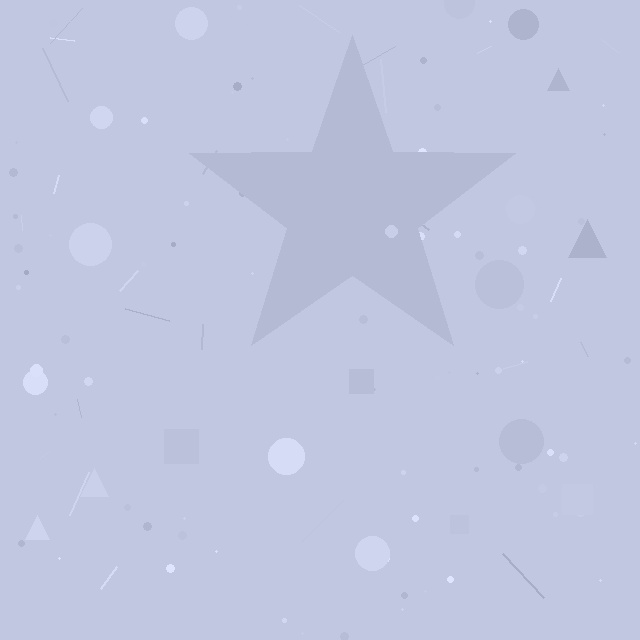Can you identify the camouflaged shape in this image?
The camouflaged shape is a star.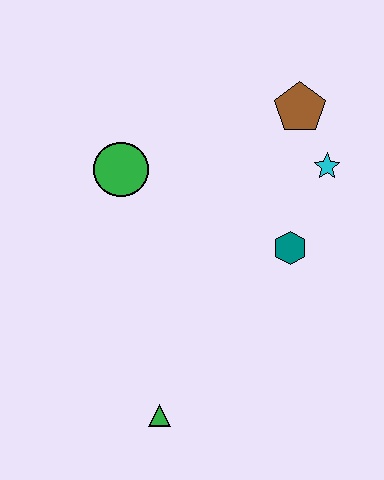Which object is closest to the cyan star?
The brown pentagon is closest to the cyan star.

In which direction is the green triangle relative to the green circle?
The green triangle is below the green circle.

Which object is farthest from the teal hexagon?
The green triangle is farthest from the teal hexagon.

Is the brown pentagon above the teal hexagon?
Yes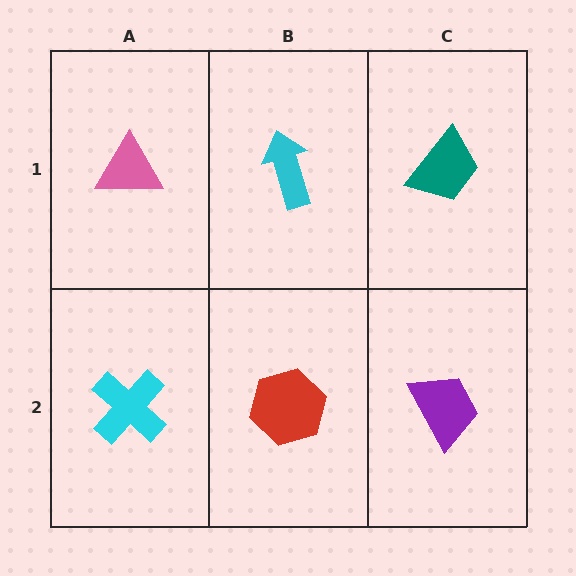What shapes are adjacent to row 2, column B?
A cyan arrow (row 1, column B), a cyan cross (row 2, column A), a purple trapezoid (row 2, column C).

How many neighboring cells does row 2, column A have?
2.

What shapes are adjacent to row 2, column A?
A pink triangle (row 1, column A), a red hexagon (row 2, column B).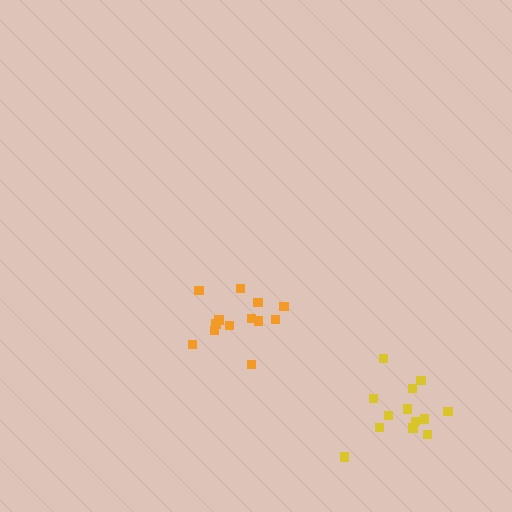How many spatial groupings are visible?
There are 2 spatial groupings.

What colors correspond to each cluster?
The clusters are colored: orange, yellow.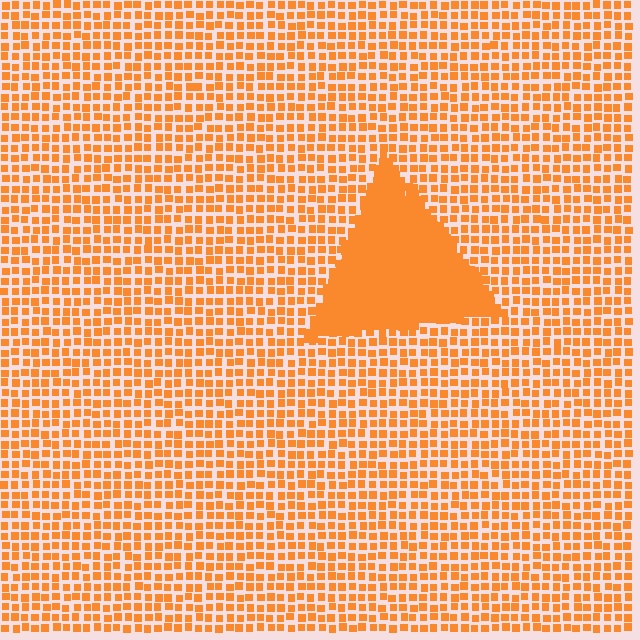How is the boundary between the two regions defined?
The boundary is defined by a change in element density (approximately 2.6x ratio). All elements are the same color, size, and shape.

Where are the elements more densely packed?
The elements are more densely packed inside the triangle boundary.